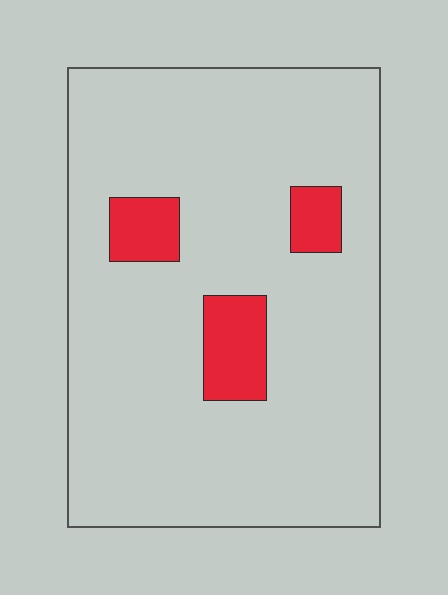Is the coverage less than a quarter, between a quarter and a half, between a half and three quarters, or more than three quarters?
Less than a quarter.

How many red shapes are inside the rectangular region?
3.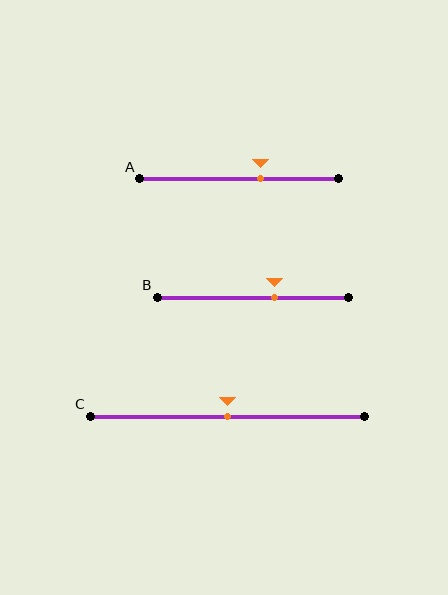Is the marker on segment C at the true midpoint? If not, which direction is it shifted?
Yes, the marker on segment C is at the true midpoint.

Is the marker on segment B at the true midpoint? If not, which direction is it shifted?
No, the marker on segment B is shifted to the right by about 11% of the segment length.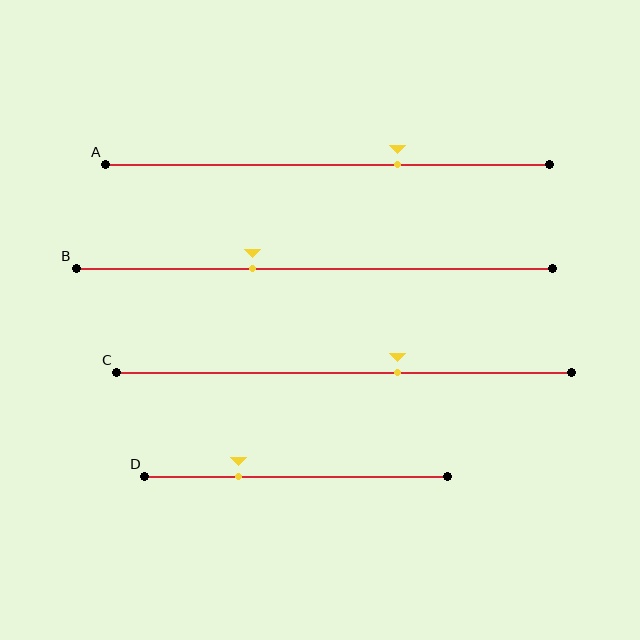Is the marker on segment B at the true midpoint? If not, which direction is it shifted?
No, the marker on segment B is shifted to the left by about 13% of the segment length.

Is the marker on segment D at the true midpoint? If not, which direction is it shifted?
No, the marker on segment D is shifted to the left by about 19% of the segment length.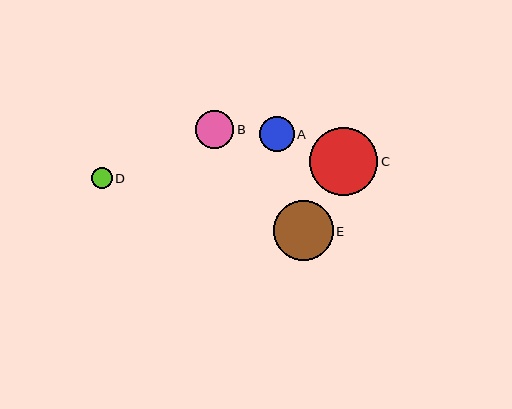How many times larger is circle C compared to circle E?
Circle C is approximately 1.1 times the size of circle E.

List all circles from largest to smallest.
From largest to smallest: C, E, B, A, D.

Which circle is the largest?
Circle C is the largest with a size of approximately 68 pixels.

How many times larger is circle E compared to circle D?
Circle E is approximately 2.9 times the size of circle D.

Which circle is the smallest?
Circle D is the smallest with a size of approximately 21 pixels.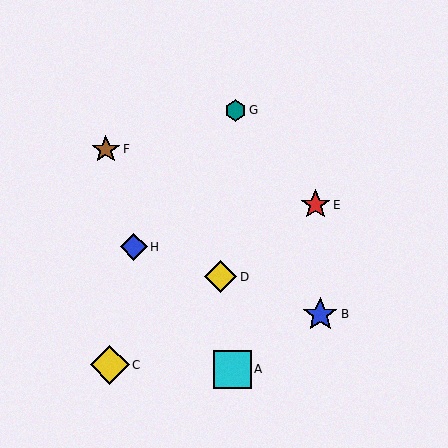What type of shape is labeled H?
Shape H is a blue diamond.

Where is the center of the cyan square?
The center of the cyan square is at (232, 369).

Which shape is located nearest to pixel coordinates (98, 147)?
The brown star (labeled F) at (106, 149) is nearest to that location.